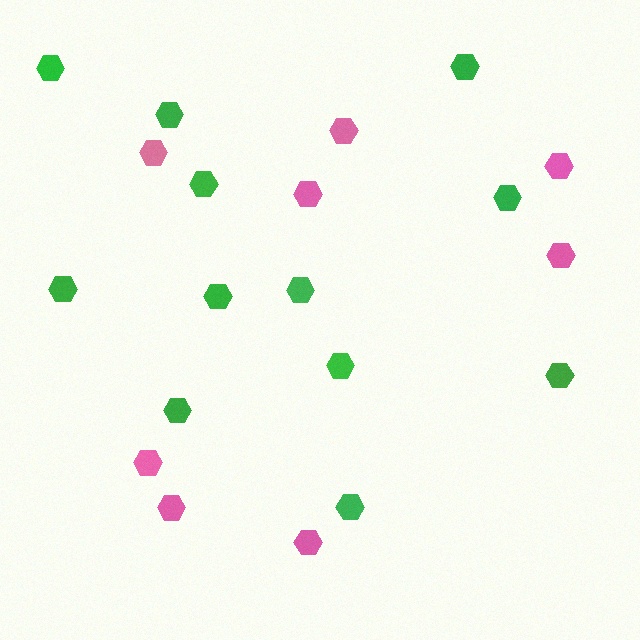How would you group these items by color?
There are 2 groups: one group of green hexagons (12) and one group of pink hexagons (8).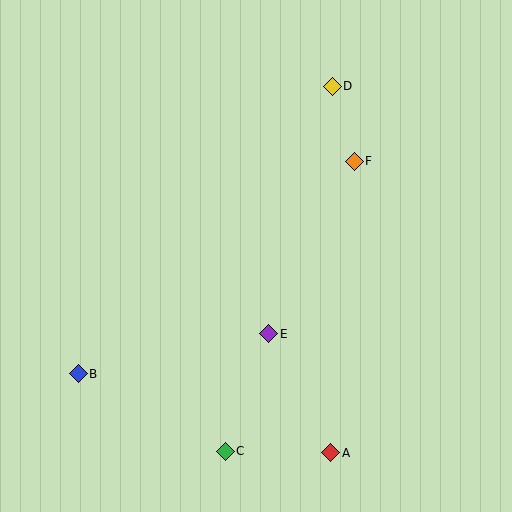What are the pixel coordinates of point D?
Point D is at (332, 86).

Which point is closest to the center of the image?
Point E at (269, 334) is closest to the center.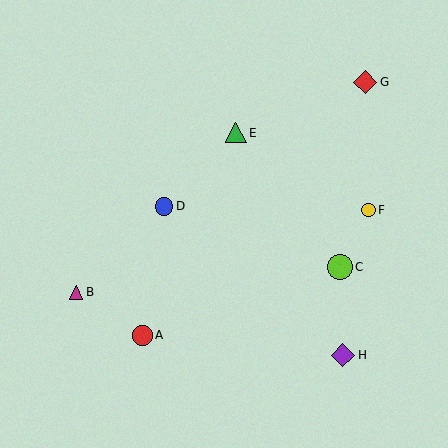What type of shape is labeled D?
Shape D is a blue circle.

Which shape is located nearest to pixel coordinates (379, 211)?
The yellow circle (labeled F) at (369, 210) is nearest to that location.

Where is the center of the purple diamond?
The center of the purple diamond is at (343, 355).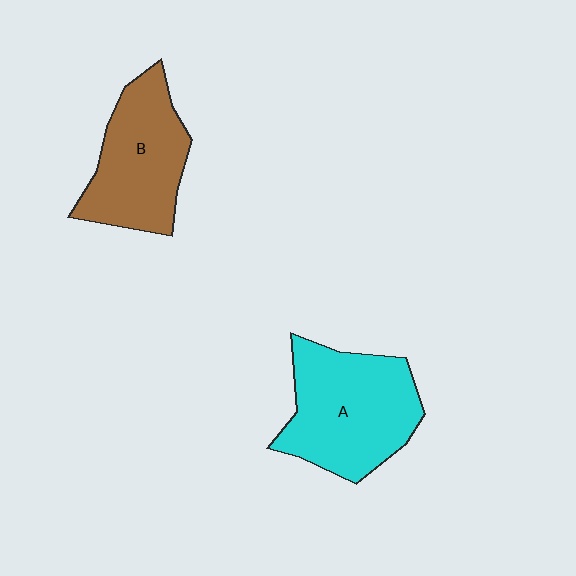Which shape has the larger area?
Shape A (cyan).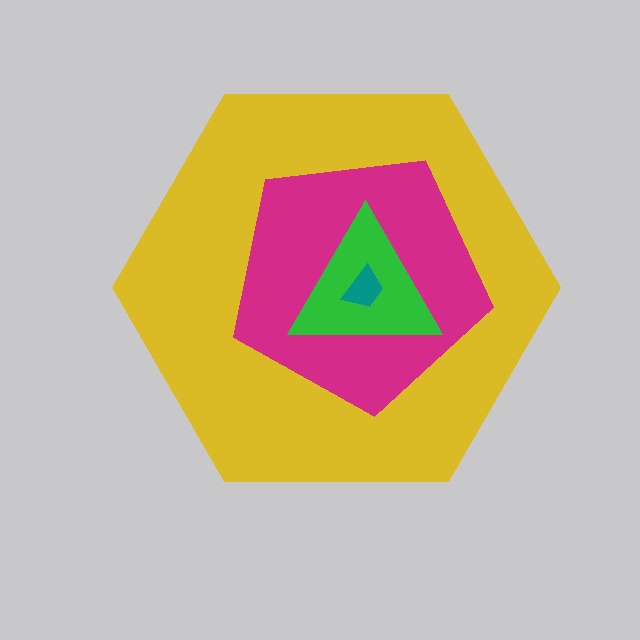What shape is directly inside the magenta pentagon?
The green triangle.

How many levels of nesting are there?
4.